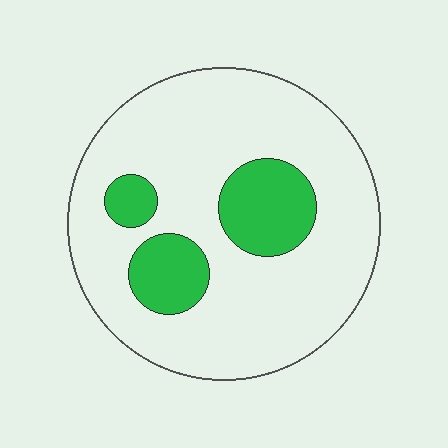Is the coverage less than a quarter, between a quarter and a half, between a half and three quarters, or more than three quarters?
Less than a quarter.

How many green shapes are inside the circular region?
3.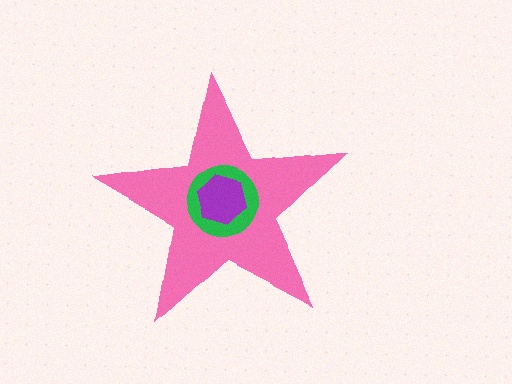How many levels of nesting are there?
3.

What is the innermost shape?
The purple hexagon.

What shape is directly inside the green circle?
The purple hexagon.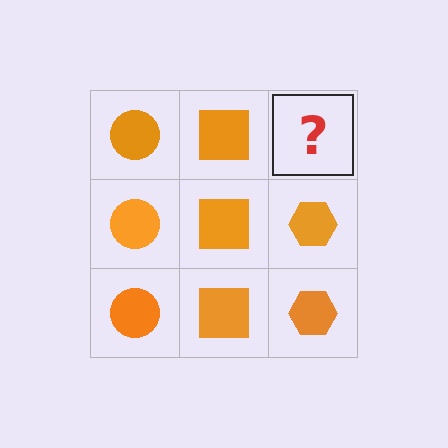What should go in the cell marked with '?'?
The missing cell should contain an orange hexagon.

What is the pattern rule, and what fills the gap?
The rule is that each column has a consistent shape. The gap should be filled with an orange hexagon.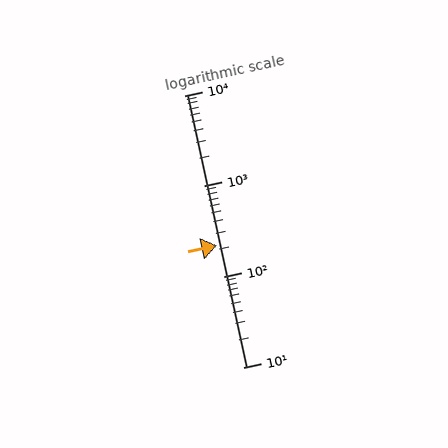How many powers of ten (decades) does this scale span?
The scale spans 3 decades, from 10 to 10000.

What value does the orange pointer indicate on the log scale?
The pointer indicates approximately 220.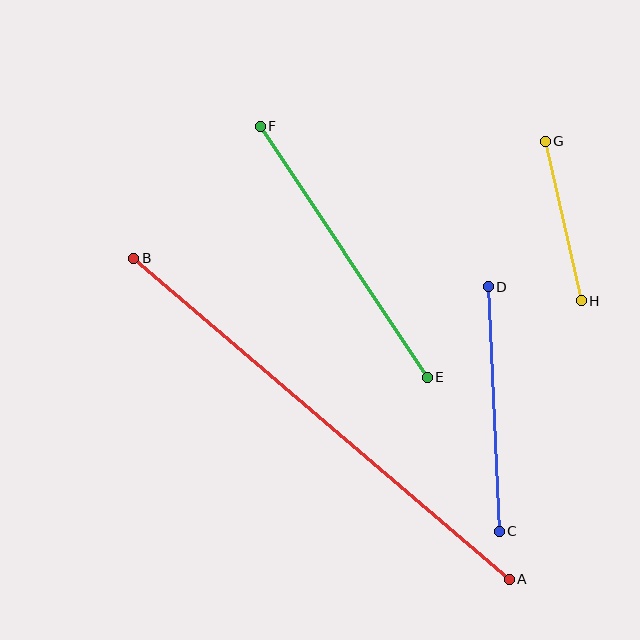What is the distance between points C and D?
The distance is approximately 245 pixels.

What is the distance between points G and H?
The distance is approximately 163 pixels.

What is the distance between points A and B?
The distance is approximately 494 pixels.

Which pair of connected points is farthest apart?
Points A and B are farthest apart.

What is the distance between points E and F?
The distance is approximately 301 pixels.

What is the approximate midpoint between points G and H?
The midpoint is at approximately (563, 221) pixels.